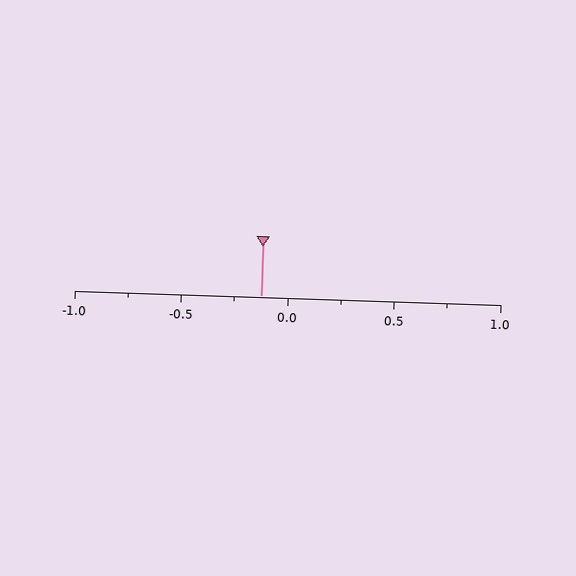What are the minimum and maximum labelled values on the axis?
The axis runs from -1.0 to 1.0.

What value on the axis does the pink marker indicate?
The marker indicates approximately -0.12.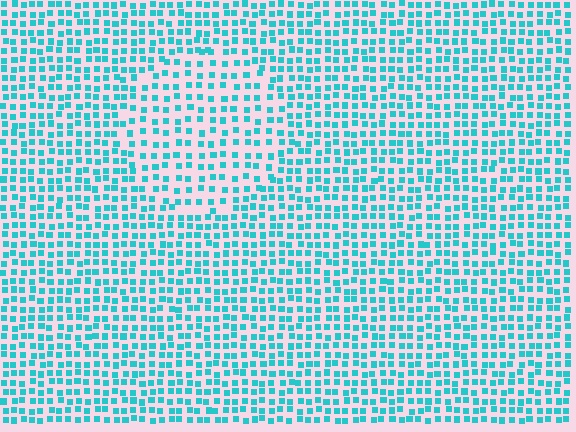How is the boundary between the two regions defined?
The boundary is defined by a change in element density (approximately 1.5x ratio). All elements are the same color, size, and shape.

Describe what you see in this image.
The image contains small cyan elements arranged at two different densities. A circle-shaped region is visible where the elements are less densely packed than the surrounding area.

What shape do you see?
I see a circle.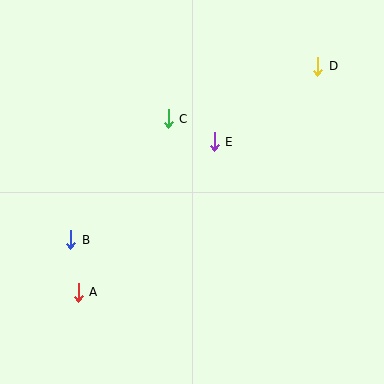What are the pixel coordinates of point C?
Point C is at (168, 119).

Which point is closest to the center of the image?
Point E at (214, 142) is closest to the center.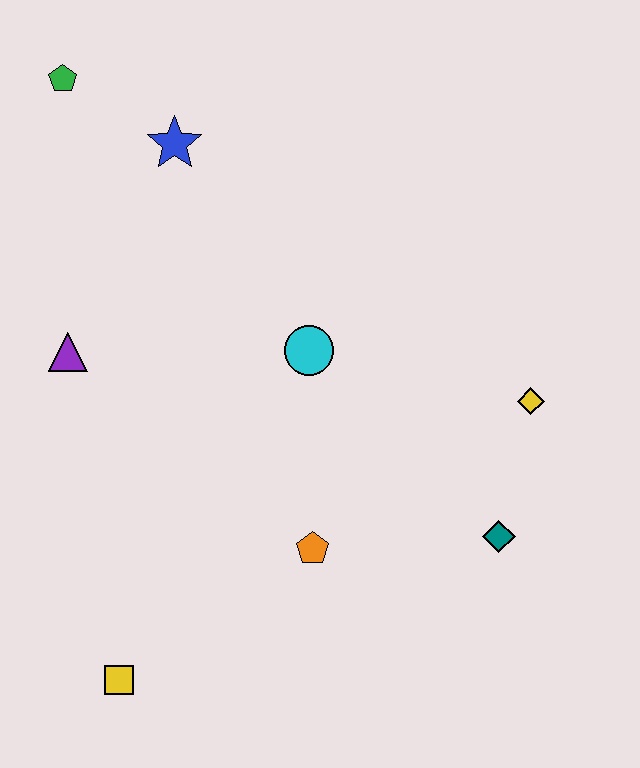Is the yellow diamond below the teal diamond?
No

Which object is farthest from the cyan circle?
The yellow square is farthest from the cyan circle.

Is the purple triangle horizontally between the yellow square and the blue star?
No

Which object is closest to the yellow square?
The orange pentagon is closest to the yellow square.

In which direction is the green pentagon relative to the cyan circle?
The green pentagon is above the cyan circle.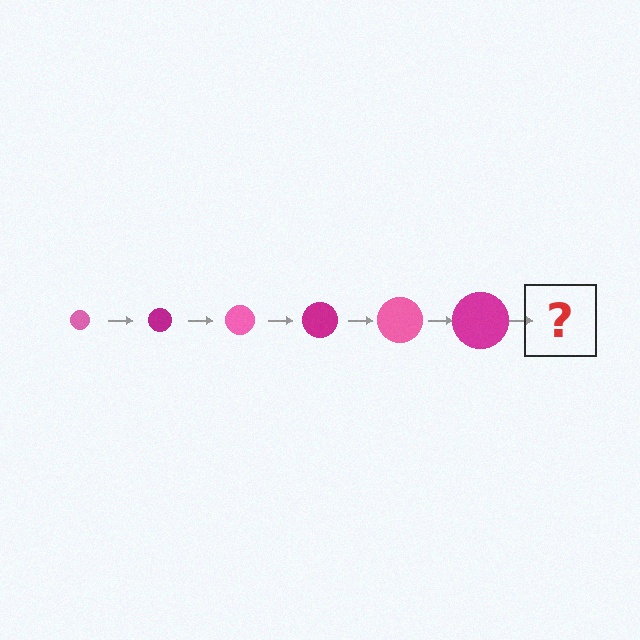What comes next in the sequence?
The next element should be a pink circle, larger than the previous one.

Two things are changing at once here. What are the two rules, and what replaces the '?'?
The two rules are that the circle grows larger each step and the color cycles through pink and magenta. The '?' should be a pink circle, larger than the previous one.